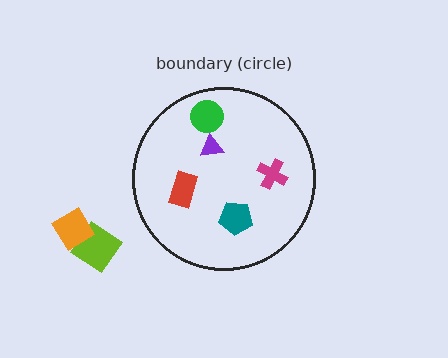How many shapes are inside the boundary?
5 inside, 2 outside.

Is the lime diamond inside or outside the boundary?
Outside.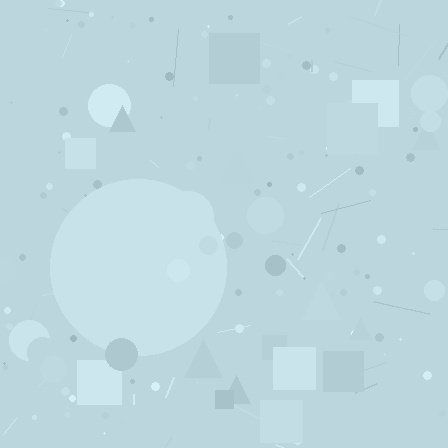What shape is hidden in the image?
A circle is hidden in the image.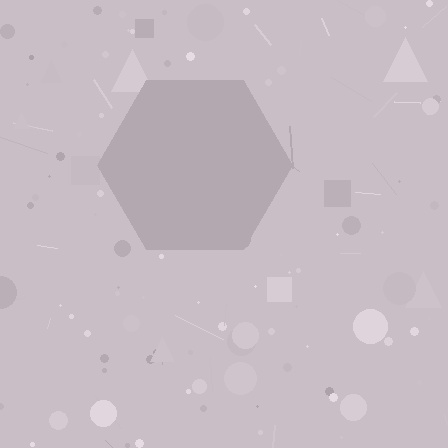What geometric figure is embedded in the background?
A hexagon is embedded in the background.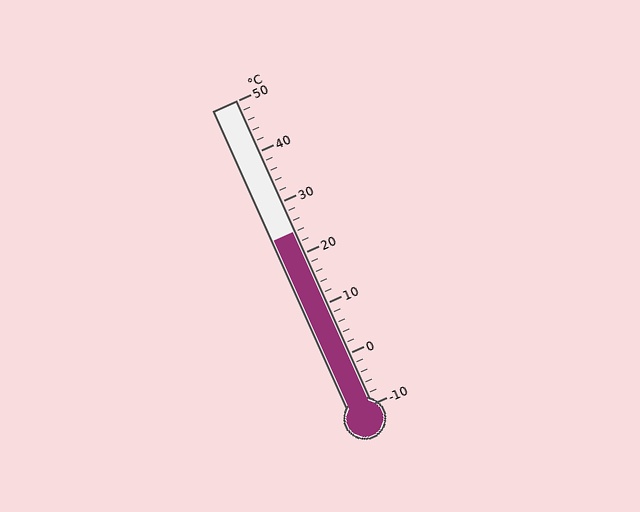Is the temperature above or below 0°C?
The temperature is above 0°C.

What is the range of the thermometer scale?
The thermometer scale ranges from -10°C to 50°C.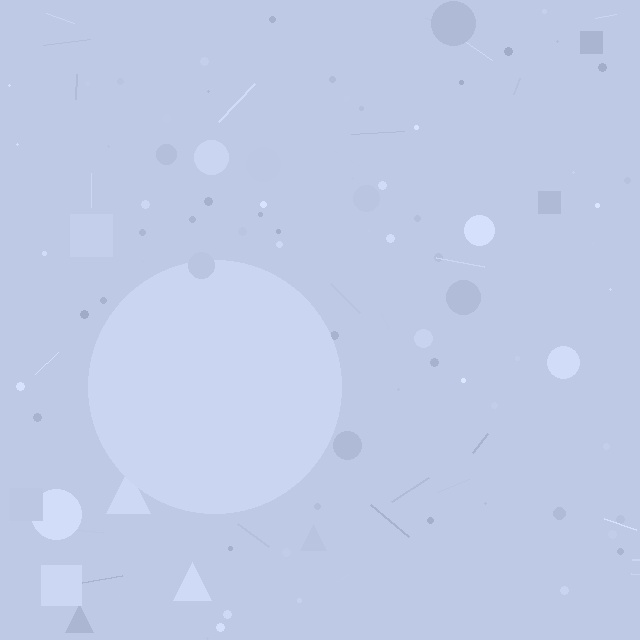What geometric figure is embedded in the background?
A circle is embedded in the background.